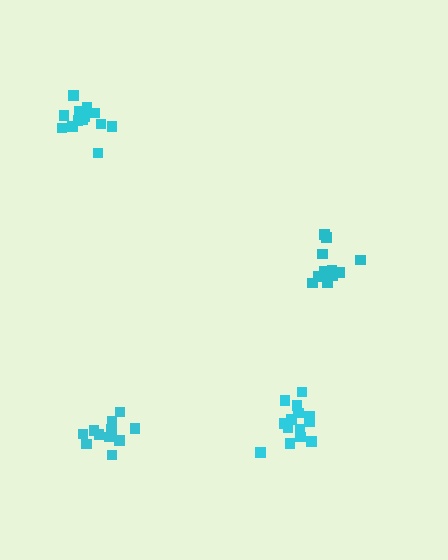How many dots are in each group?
Group 1: 12 dots, Group 2: 14 dots, Group 3: 14 dots, Group 4: 12 dots (52 total).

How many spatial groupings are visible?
There are 4 spatial groupings.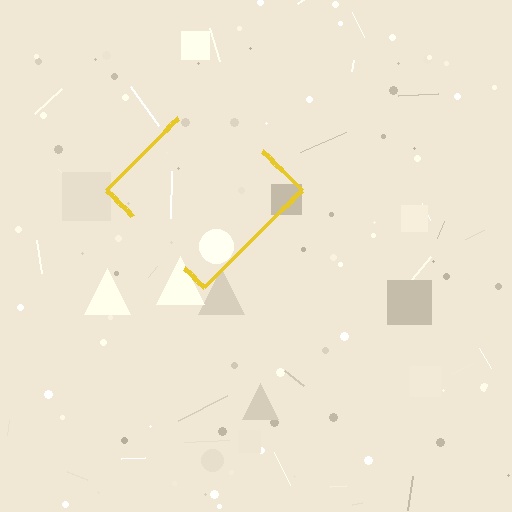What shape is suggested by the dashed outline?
The dashed outline suggests a diamond.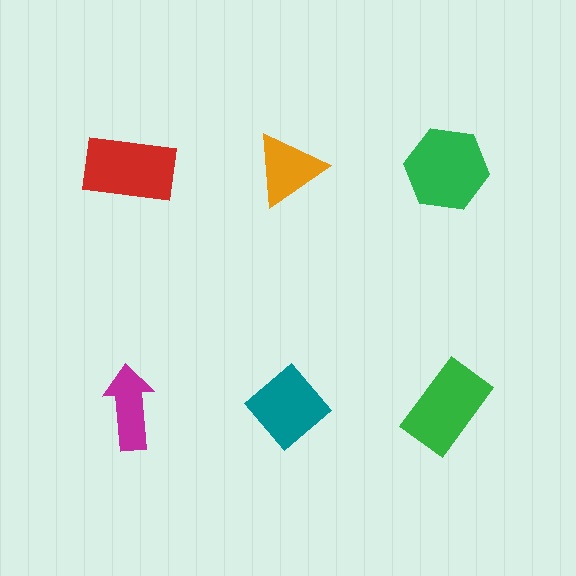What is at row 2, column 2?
A teal diamond.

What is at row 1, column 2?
An orange triangle.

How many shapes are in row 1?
3 shapes.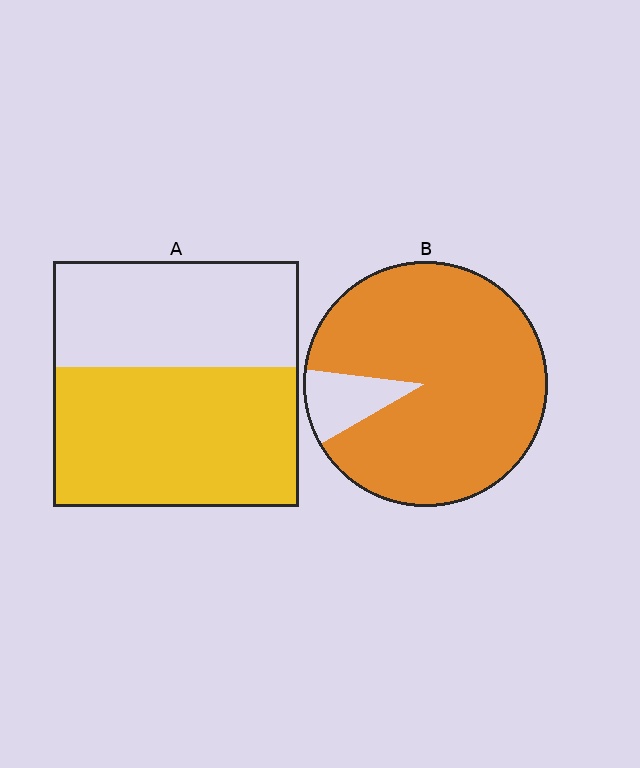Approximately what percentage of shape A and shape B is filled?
A is approximately 55% and B is approximately 90%.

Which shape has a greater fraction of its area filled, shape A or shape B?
Shape B.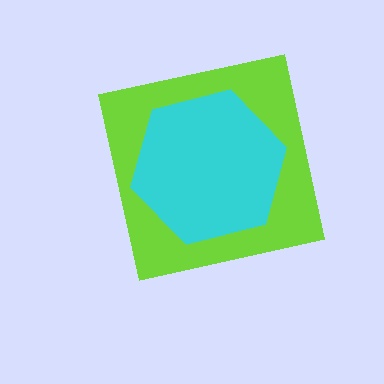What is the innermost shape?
The cyan hexagon.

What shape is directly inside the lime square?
The cyan hexagon.